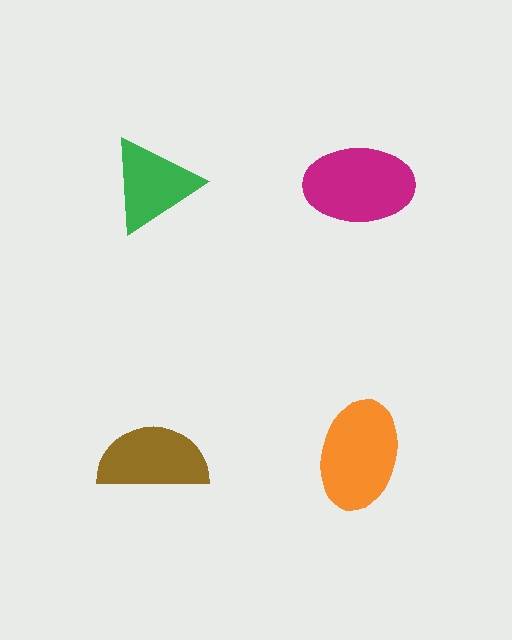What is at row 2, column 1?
A brown semicircle.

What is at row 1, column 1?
A green triangle.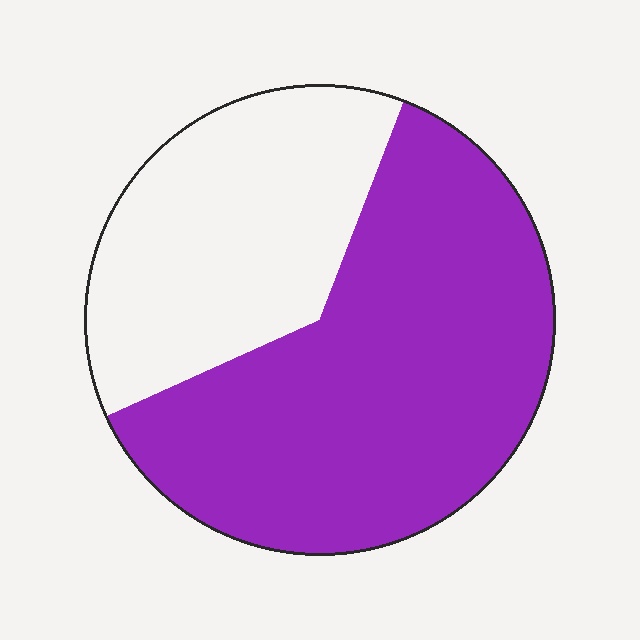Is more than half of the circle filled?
Yes.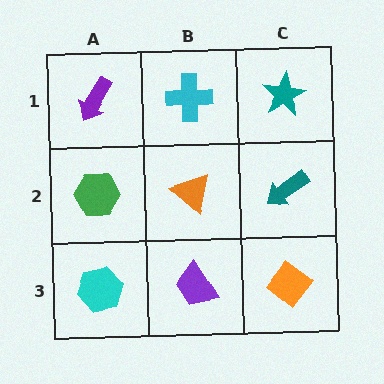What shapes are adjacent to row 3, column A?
A green hexagon (row 2, column A), a purple trapezoid (row 3, column B).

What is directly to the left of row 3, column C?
A purple trapezoid.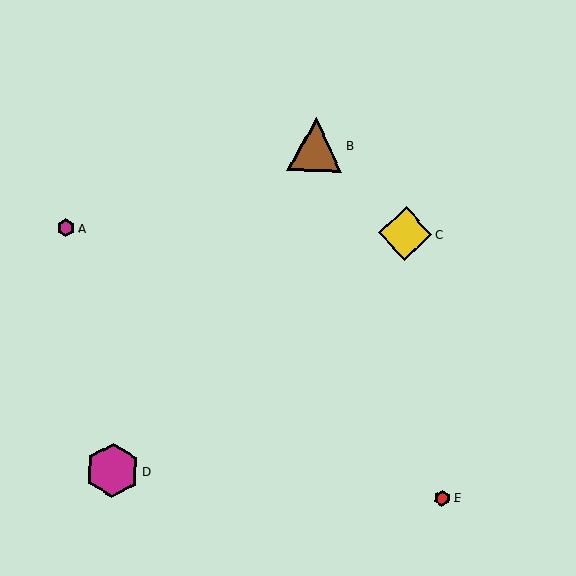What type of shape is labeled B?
Shape B is a brown triangle.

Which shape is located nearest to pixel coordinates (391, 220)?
The yellow diamond (labeled C) at (405, 234) is nearest to that location.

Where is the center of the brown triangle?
The center of the brown triangle is at (315, 145).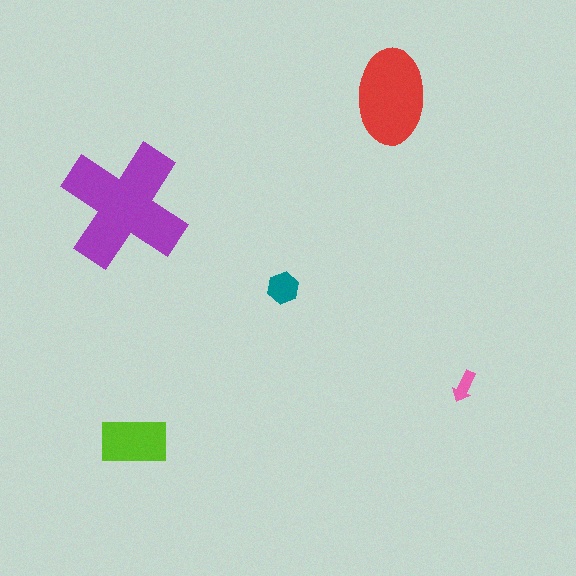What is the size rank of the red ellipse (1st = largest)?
2nd.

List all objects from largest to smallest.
The purple cross, the red ellipse, the lime rectangle, the teal hexagon, the pink arrow.